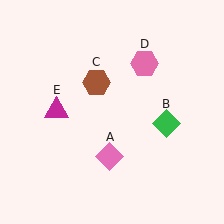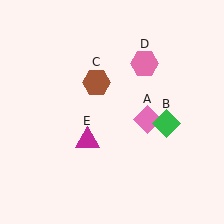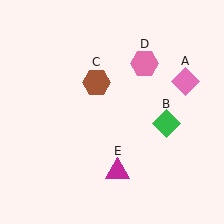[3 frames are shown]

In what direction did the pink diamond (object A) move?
The pink diamond (object A) moved up and to the right.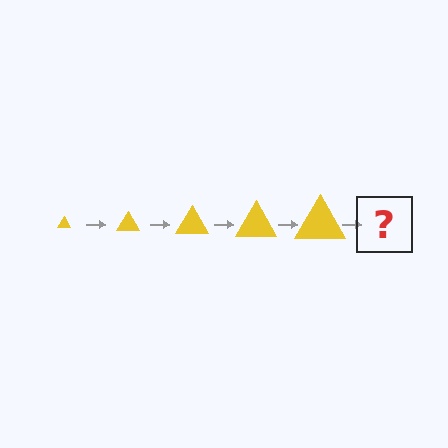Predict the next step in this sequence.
The next step is a yellow triangle, larger than the previous one.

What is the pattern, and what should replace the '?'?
The pattern is that the triangle gets progressively larger each step. The '?' should be a yellow triangle, larger than the previous one.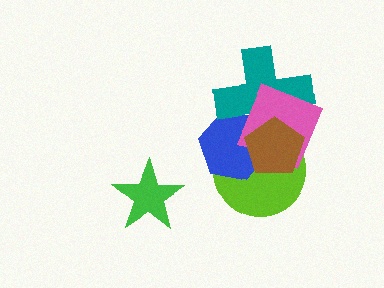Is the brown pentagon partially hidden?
No, no other shape covers it.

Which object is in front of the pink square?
The brown pentagon is in front of the pink square.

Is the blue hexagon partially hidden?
Yes, it is partially covered by another shape.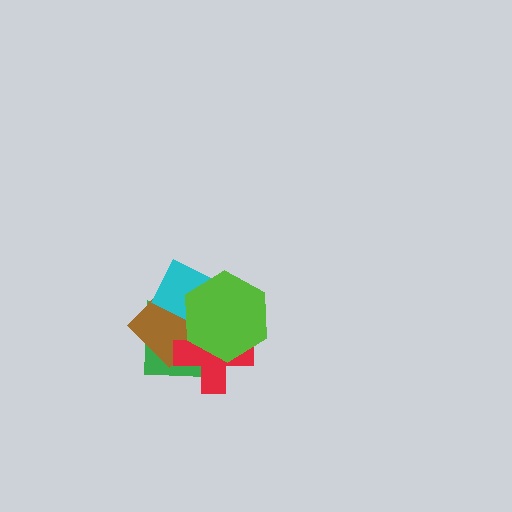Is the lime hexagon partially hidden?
No, no other shape covers it.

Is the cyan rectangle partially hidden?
Yes, it is partially covered by another shape.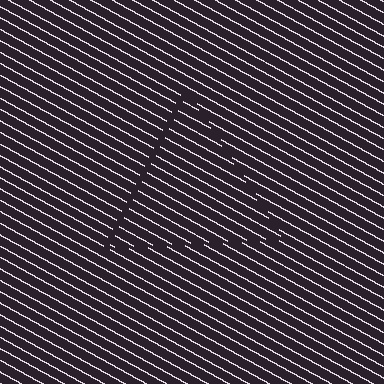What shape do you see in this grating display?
An illusory triangle. The interior of the shape contains the same grating, shifted by half a period — the contour is defined by the phase discontinuity where line-ends from the inner and outer gratings abut.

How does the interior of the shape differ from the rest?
The interior of the shape contains the same grating, shifted by half a period — the contour is defined by the phase discontinuity where line-ends from the inner and outer gratings abut.